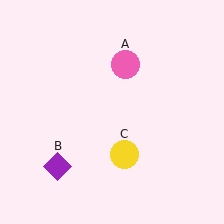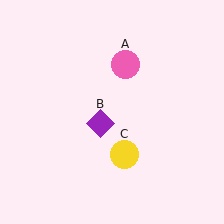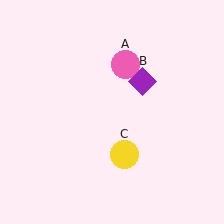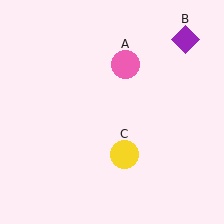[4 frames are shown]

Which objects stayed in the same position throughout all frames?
Pink circle (object A) and yellow circle (object C) remained stationary.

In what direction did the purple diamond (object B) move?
The purple diamond (object B) moved up and to the right.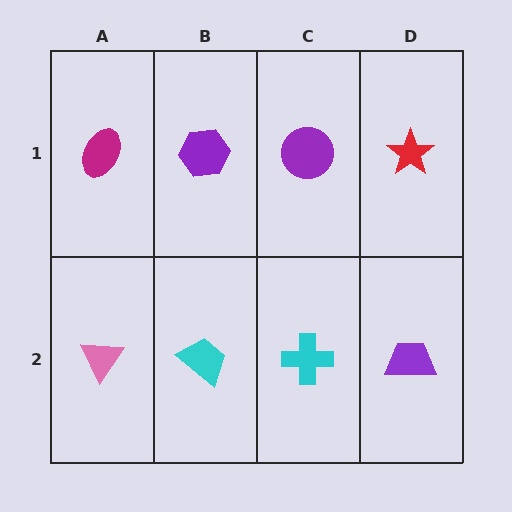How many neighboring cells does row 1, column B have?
3.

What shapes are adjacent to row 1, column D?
A purple trapezoid (row 2, column D), a purple circle (row 1, column C).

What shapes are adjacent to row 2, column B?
A purple hexagon (row 1, column B), a pink triangle (row 2, column A), a cyan cross (row 2, column C).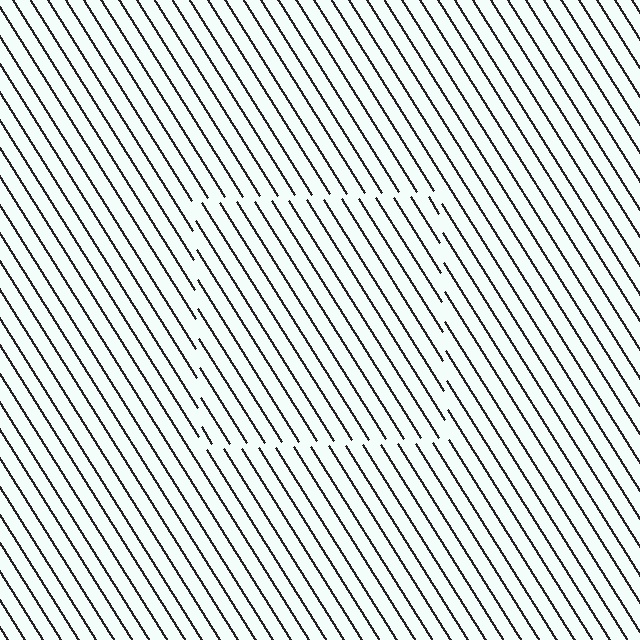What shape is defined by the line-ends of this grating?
An illusory square. The interior of the shape contains the same grating, shifted by half a period — the contour is defined by the phase discontinuity where line-ends from the inner and outer gratings abut.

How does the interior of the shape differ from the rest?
The interior of the shape contains the same grating, shifted by half a period — the contour is defined by the phase discontinuity where line-ends from the inner and outer gratings abut.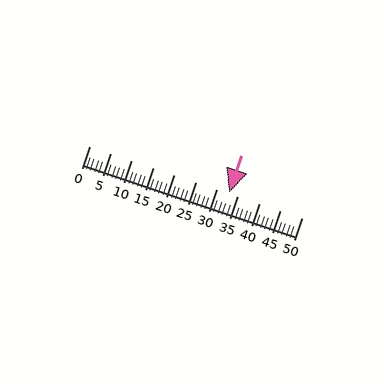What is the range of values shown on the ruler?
The ruler shows values from 0 to 50.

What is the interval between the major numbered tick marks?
The major tick marks are spaced 5 units apart.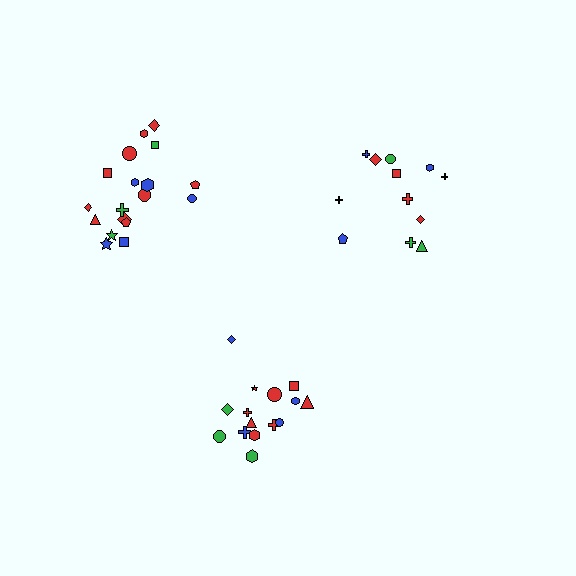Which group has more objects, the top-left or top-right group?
The top-left group.